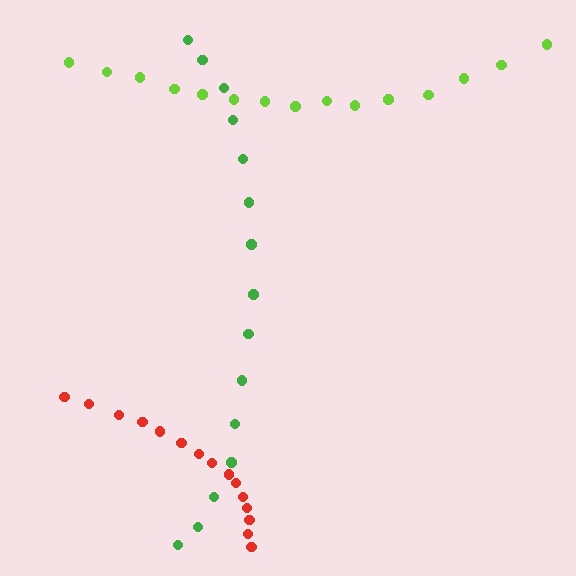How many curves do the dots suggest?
There are 3 distinct paths.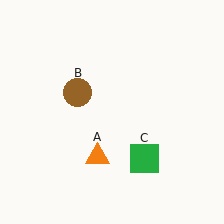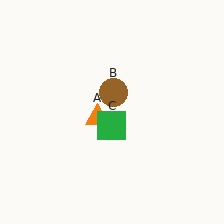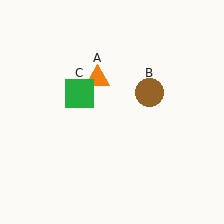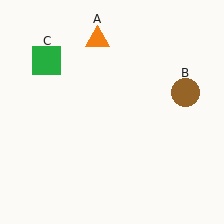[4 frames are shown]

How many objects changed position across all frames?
3 objects changed position: orange triangle (object A), brown circle (object B), green square (object C).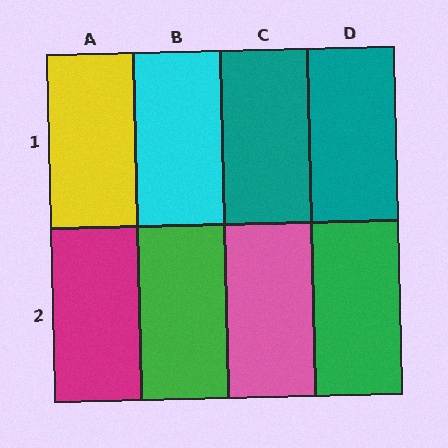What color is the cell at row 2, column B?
Green.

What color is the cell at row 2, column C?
Pink.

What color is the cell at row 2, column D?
Green.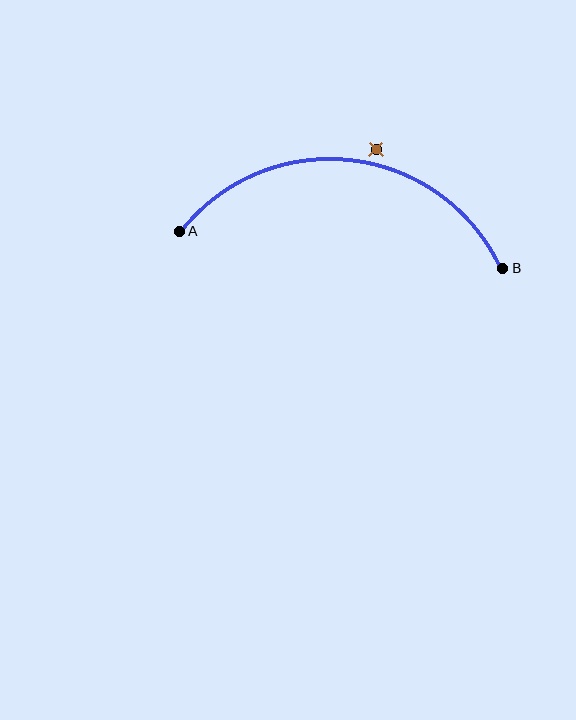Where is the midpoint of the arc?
The arc midpoint is the point on the curve farthest from the straight line joining A and B. It sits above that line.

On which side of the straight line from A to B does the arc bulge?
The arc bulges above the straight line connecting A and B.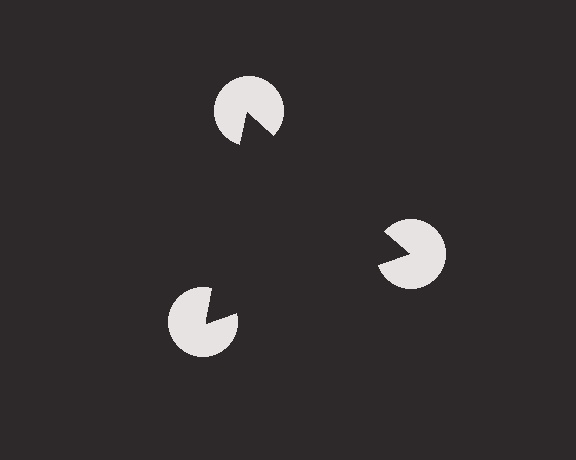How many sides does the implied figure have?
3 sides.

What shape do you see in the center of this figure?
An illusory triangle — its edges are inferred from the aligned wedge cuts in the pac-man discs, not physically drawn.